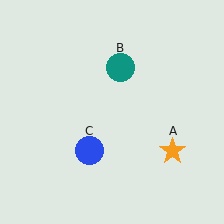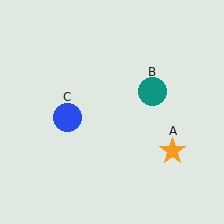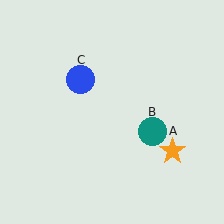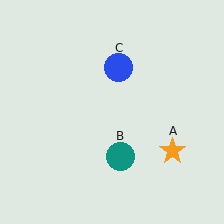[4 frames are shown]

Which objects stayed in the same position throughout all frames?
Orange star (object A) remained stationary.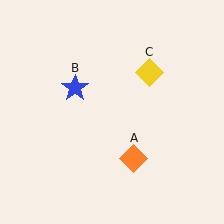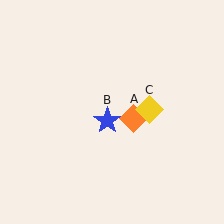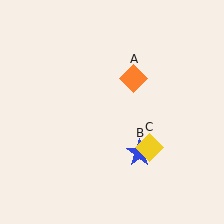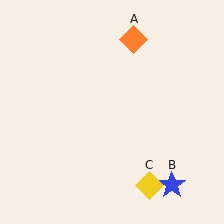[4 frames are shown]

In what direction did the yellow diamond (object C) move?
The yellow diamond (object C) moved down.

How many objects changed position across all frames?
3 objects changed position: orange diamond (object A), blue star (object B), yellow diamond (object C).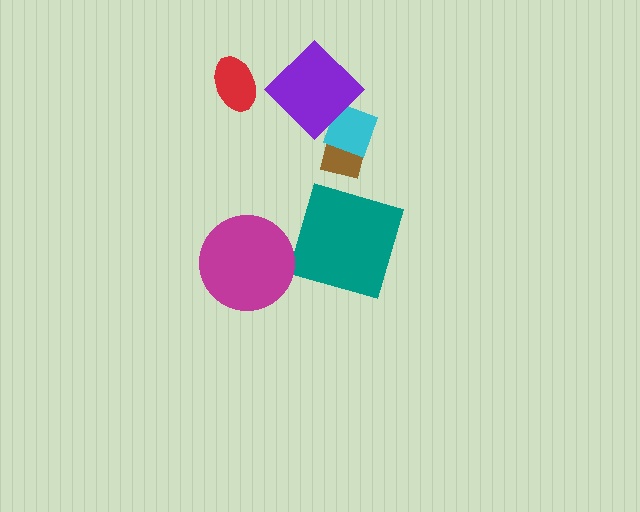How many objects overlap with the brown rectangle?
2 objects overlap with the brown rectangle.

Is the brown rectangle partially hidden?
Yes, it is partially covered by another shape.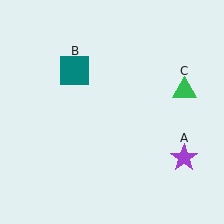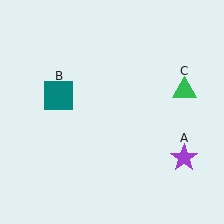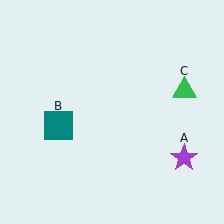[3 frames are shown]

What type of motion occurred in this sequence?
The teal square (object B) rotated counterclockwise around the center of the scene.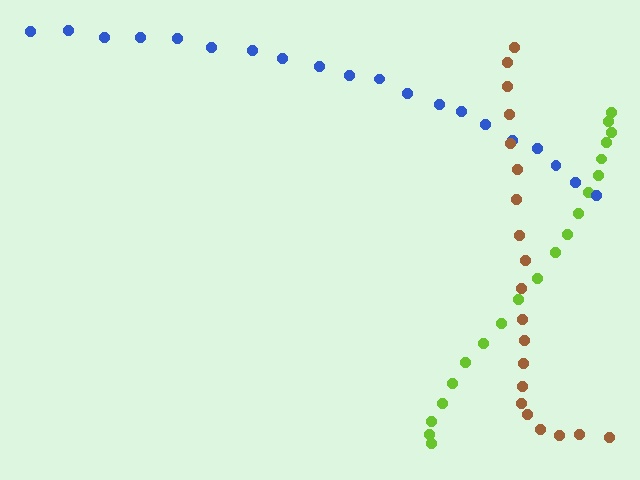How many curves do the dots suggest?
There are 3 distinct paths.